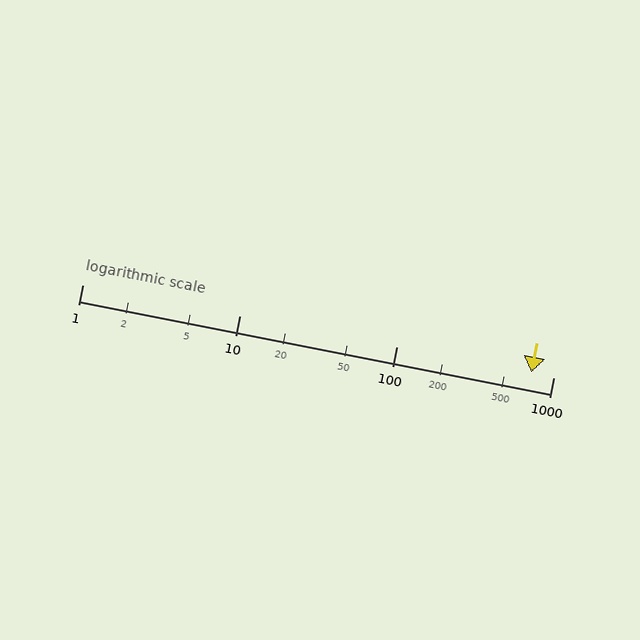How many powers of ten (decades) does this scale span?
The scale spans 3 decades, from 1 to 1000.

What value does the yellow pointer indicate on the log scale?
The pointer indicates approximately 720.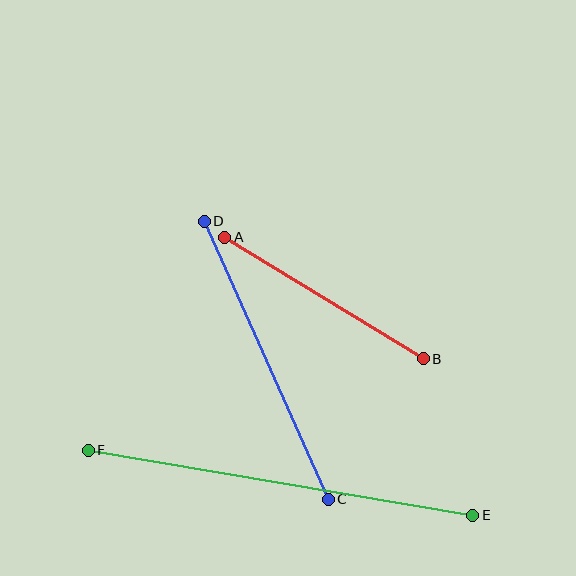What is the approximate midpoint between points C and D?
The midpoint is at approximately (266, 360) pixels.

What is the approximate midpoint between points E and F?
The midpoint is at approximately (280, 483) pixels.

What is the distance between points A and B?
The distance is approximately 233 pixels.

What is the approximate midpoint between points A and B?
The midpoint is at approximately (324, 298) pixels.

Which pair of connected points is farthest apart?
Points E and F are farthest apart.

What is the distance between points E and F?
The distance is approximately 390 pixels.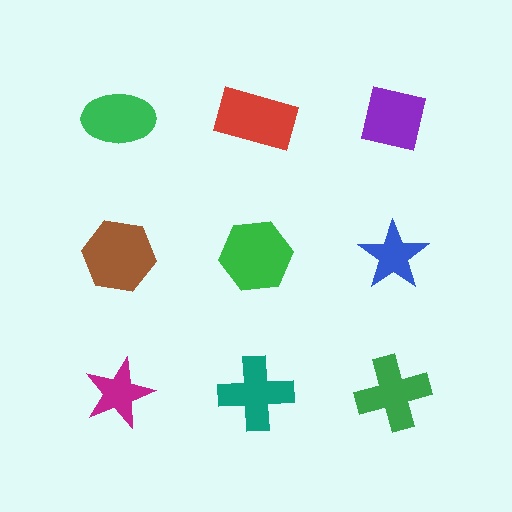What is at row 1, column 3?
A purple square.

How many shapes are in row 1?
3 shapes.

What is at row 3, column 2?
A teal cross.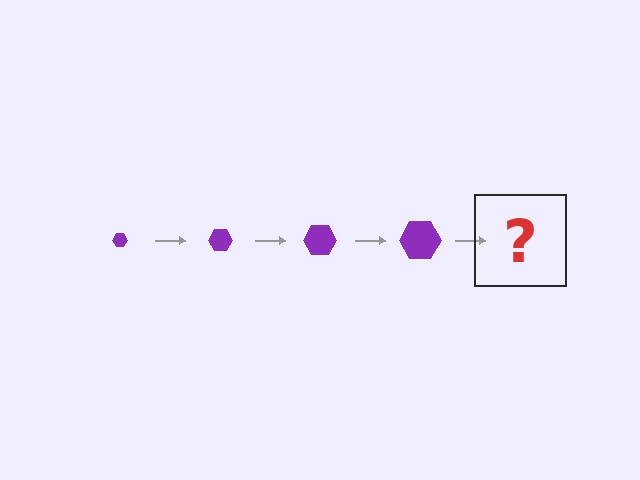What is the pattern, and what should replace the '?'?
The pattern is that the hexagon gets progressively larger each step. The '?' should be a purple hexagon, larger than the previous one.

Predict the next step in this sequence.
The next step is a purple hexagon, larger than the previous one.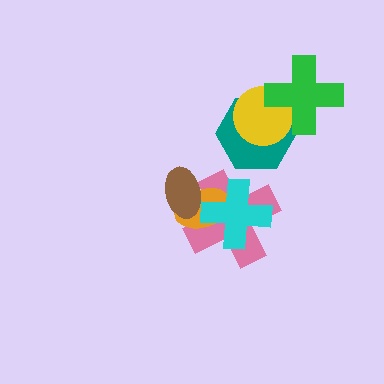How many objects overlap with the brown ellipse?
2 objects overlap with the brown ellipse.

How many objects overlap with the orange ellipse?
3 objects overlap with the orange ellipse.